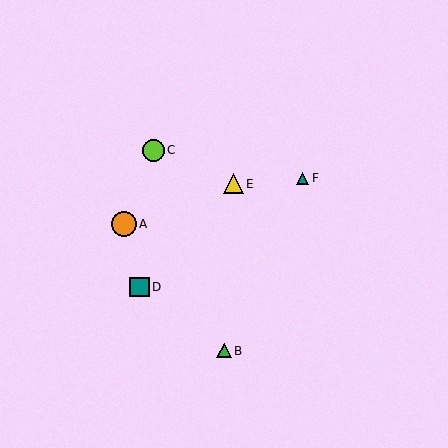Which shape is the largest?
The orange circle (labeled A) is the largest.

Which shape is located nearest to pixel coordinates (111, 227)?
The orange circle (labeled A) at (124, 224) is nearest to that location.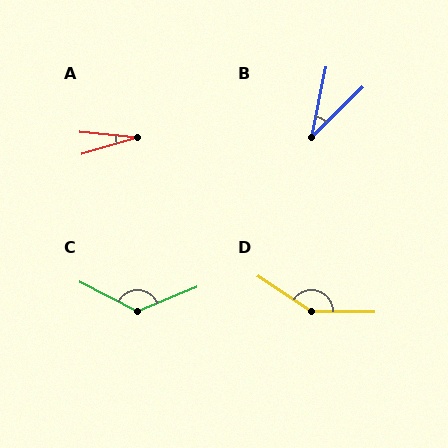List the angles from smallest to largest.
A (22°), B (34°), C (131°), D (147°).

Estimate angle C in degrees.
Approximately 131 degrees.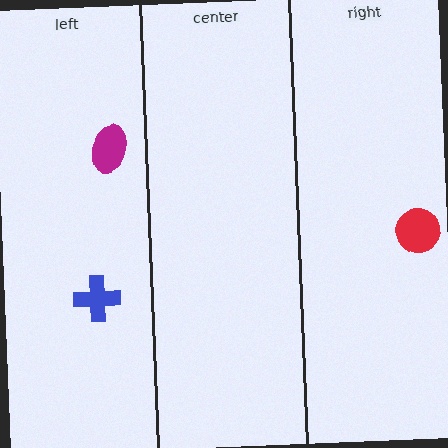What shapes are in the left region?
The magenta ellipse, the blue cross.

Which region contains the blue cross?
The left region.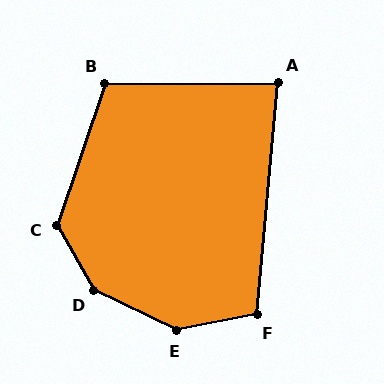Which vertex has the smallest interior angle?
A, at approximately 85 degrees.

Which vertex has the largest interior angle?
D, at approximately 145 degrees.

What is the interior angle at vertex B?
Approximately 109 degrees (obtuse).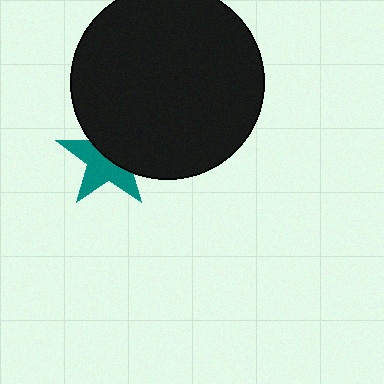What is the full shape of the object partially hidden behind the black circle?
The partially hidden object is a teal star.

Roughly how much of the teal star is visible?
About half of it is visible (roughly 53%).